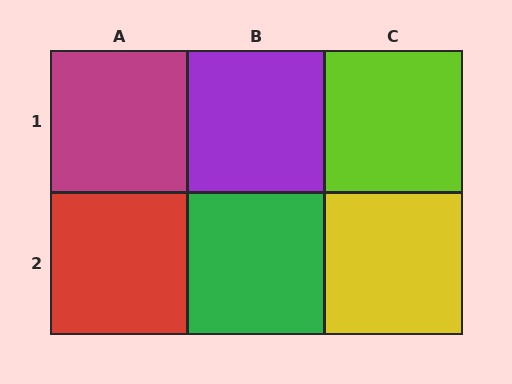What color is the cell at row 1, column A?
Magenta.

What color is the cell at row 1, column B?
Purple.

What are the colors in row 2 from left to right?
Red, green, yellow.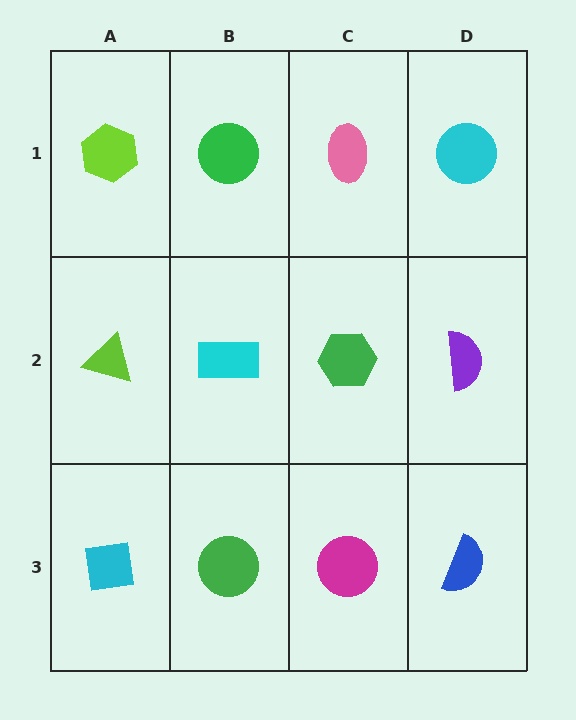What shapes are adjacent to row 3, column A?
A lime triangle (row 2, column A), a green circle (row 3, column B).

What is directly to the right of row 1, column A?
A green circle.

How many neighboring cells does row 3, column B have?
3.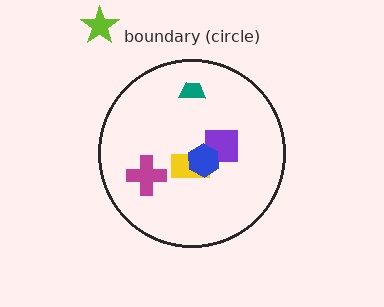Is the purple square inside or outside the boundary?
Inside.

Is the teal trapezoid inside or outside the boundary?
Inside.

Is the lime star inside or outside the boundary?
Outside.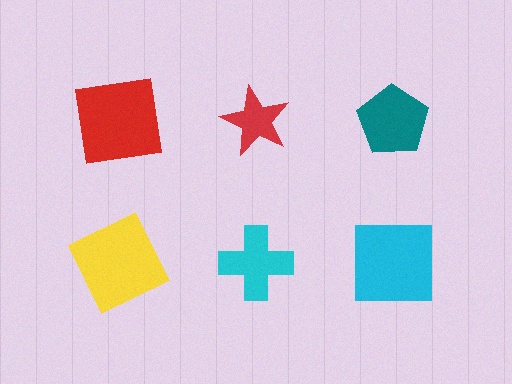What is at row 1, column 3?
A teal pentagon.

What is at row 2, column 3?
A cyan square.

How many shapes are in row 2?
3 shapes.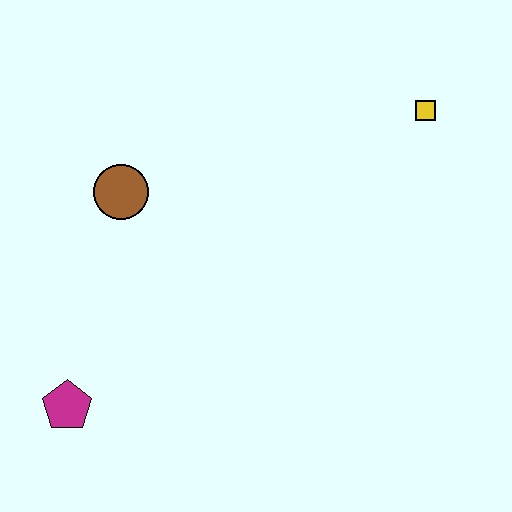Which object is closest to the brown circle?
The magenta pentagon is closest to the brown circle.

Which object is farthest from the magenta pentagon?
The yellow square is farthest from the magenta pentagon.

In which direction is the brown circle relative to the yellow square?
The brown circle is to the left of the yellow square.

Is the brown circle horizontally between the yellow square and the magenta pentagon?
Yes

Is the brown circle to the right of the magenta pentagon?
Yes